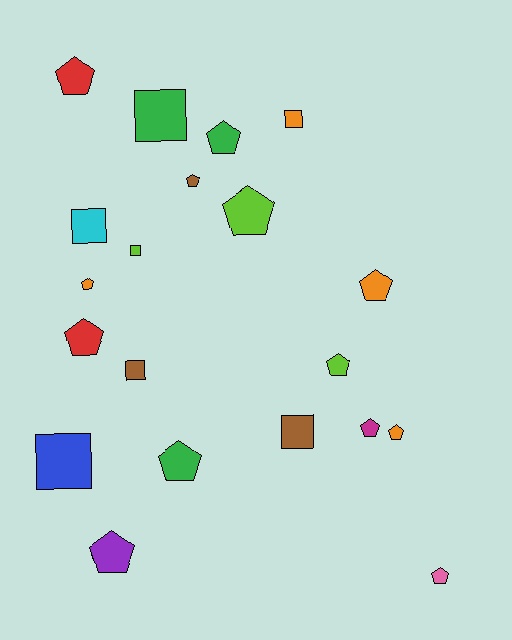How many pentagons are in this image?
There are 13 pentagons.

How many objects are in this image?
There are 20 objects.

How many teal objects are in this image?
There are no teal objects.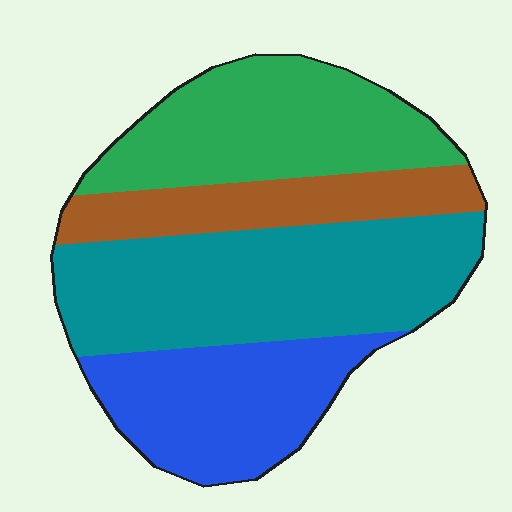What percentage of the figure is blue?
Blue takes up less than a quarter of the figure.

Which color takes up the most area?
Teal, at roughly 35%.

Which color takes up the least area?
Brown, at roughly 15%.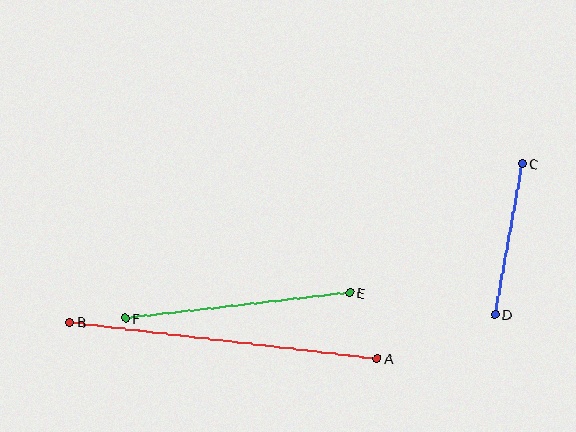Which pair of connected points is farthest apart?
Points A and B are farthest apart.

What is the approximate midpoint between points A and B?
The midpoint is at approximately (223, 340) pixels.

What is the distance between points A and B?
The distance is approximately 310 pixels.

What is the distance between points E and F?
The distance is approximately 226 pixels.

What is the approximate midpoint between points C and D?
The midpoint is at approximately (509, 239) pixels.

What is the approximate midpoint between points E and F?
The midpoint is at approximately (237, 305) pixels.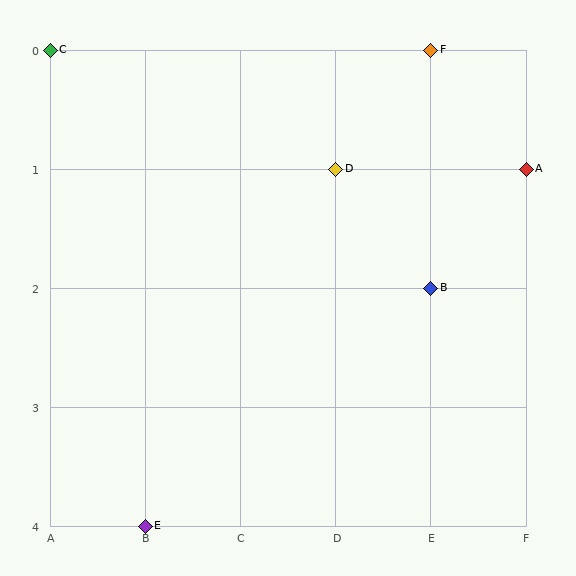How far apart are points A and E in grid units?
Points A and E are 4 columns and 3 rows apart (about 5.0 grid units diagonally).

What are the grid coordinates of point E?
Point E is at grid coordinates (B, 4).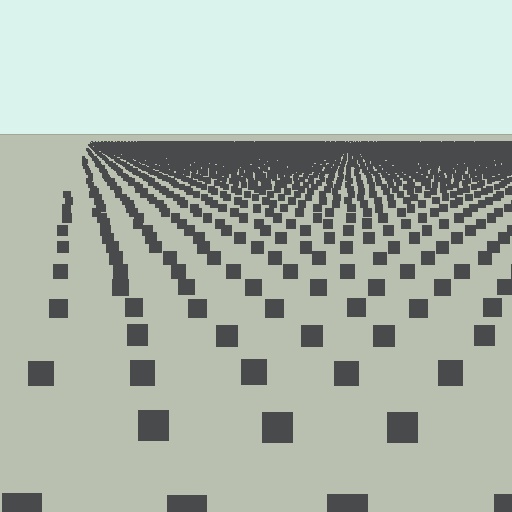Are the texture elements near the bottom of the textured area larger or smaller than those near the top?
Larger. Near the bottom, elements are closer to the viewer and appear at a bigger on-screen size.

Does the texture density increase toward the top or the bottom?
Density increases toward the top.